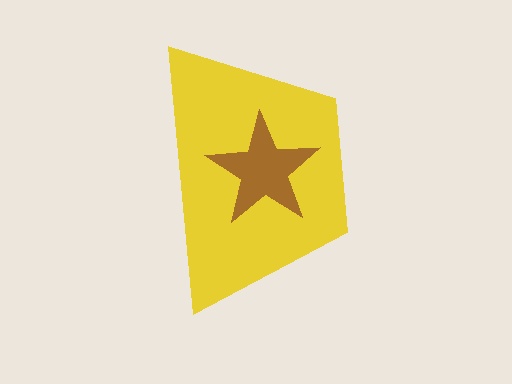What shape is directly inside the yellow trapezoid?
The brown star.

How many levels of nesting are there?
2.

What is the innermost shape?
The brown star.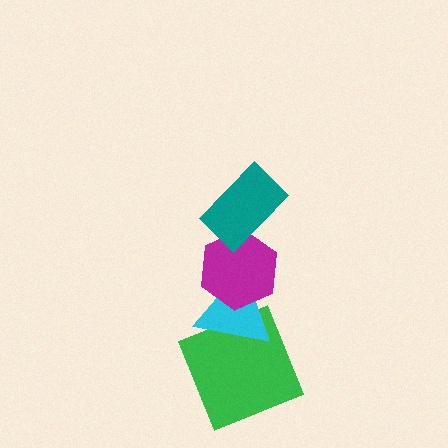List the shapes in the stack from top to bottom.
From top to bottom: the teal rectangle, the magenta hexagon, the cyan triangle, the green square.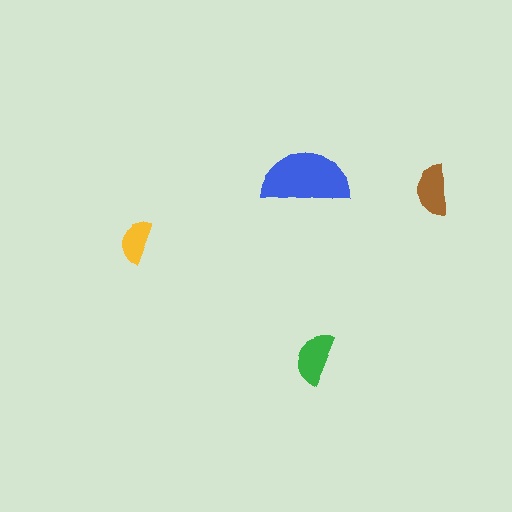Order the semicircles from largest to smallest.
the blue one, the green one, the brown one, the yellow one.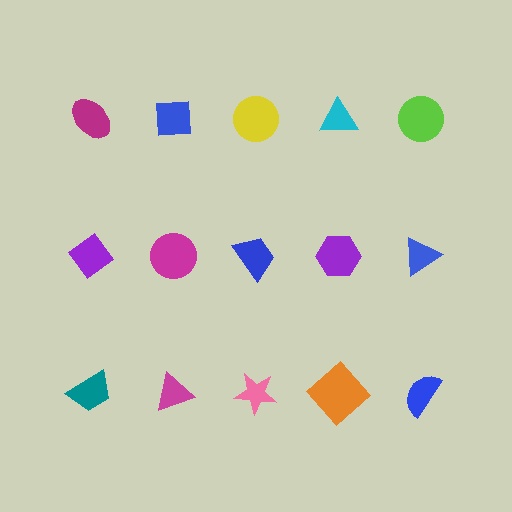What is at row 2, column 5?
A blue triangle.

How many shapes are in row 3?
5 shapes.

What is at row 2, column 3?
A blue trapezoid.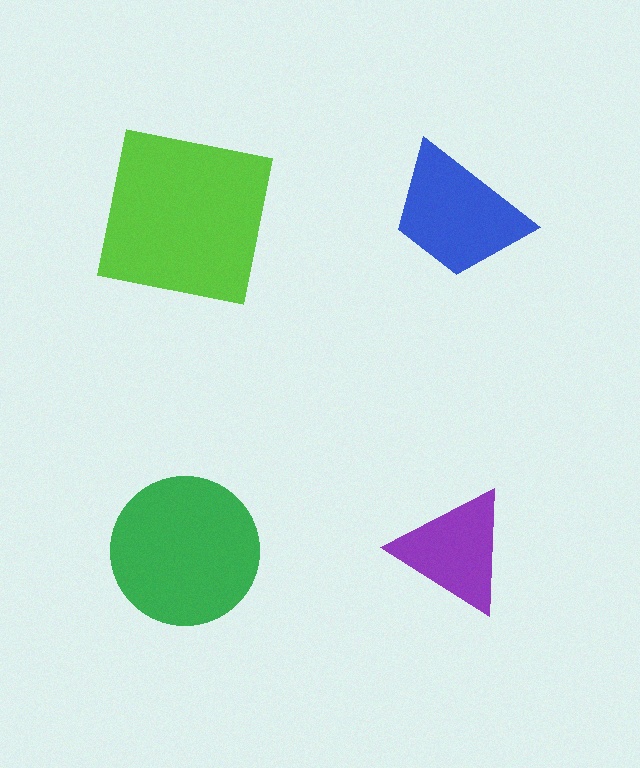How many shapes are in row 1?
2 shapes.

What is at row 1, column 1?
A lime square.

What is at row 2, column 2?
A purple triangle.